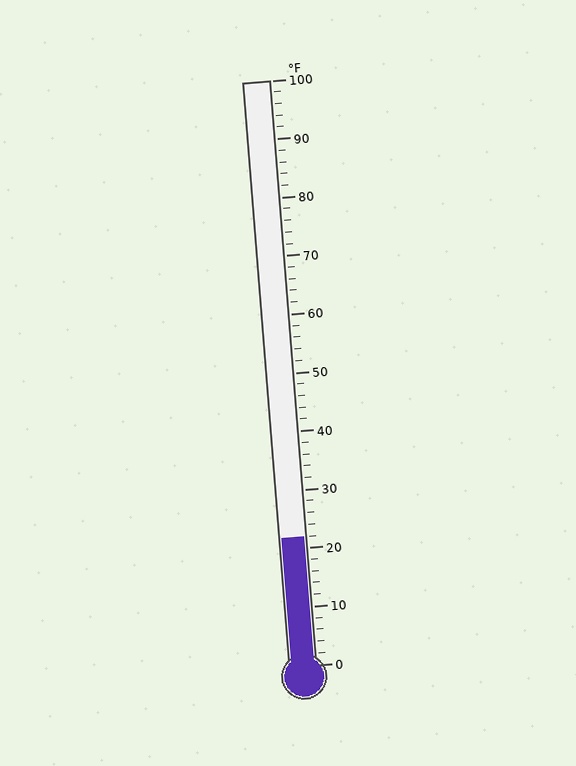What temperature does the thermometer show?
The thermometer shows approximately 22°F.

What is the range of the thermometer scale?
The thermometer scale ranges from 0°F to 100°F.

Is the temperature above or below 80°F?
The temperature is below 80°F.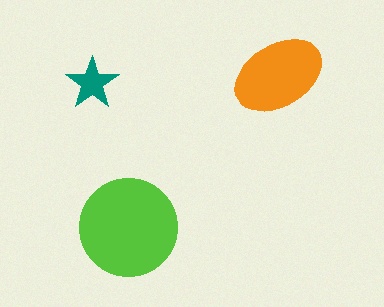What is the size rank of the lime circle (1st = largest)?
1st.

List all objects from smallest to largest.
The teal star, the orange ellipse, the lime circle.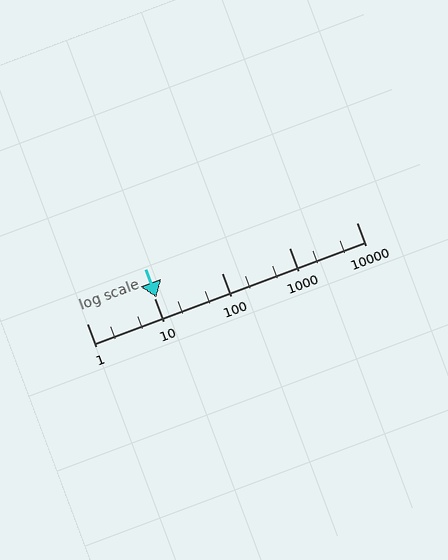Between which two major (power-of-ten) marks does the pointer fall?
The pointer is between 10 and 100.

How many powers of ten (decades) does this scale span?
The scale spans 4 decades, from 1 to 10000.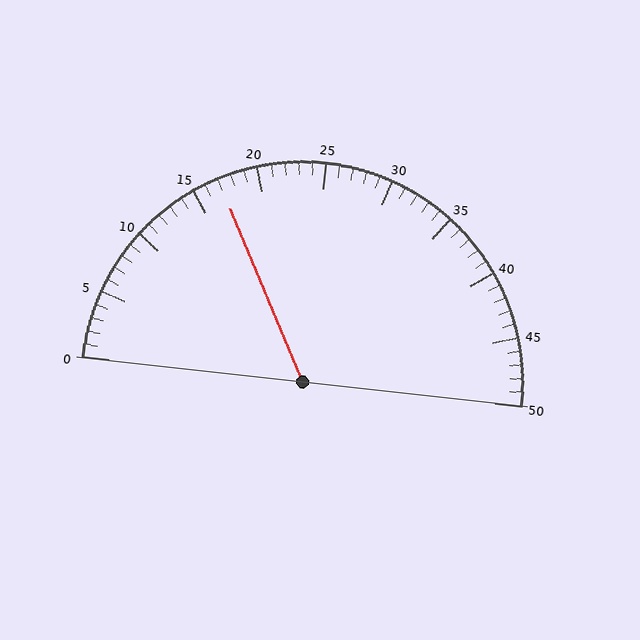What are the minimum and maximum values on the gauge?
The gauge ranges from 0 to 50.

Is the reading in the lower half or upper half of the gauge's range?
The reading is in the lower half of the range (0 to 50).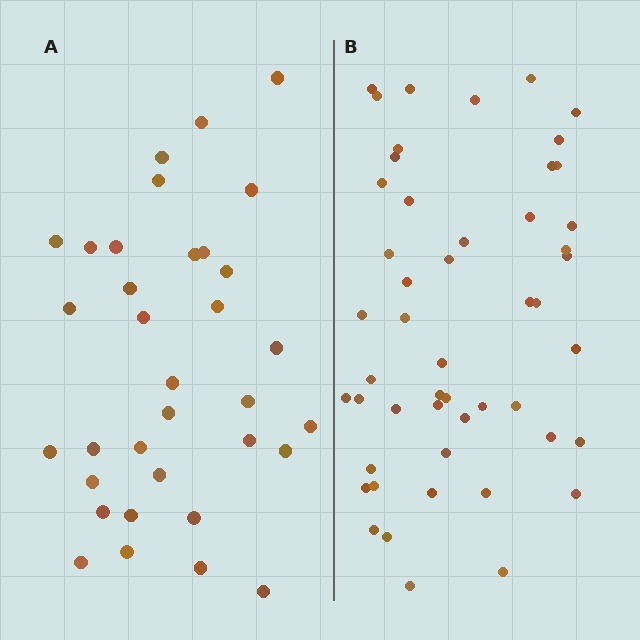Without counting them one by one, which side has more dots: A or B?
Region B (the right region) has more dots.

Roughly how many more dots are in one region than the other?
Region B has approximately 15 more dots than region A.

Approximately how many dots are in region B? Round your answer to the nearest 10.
About 50 dots.